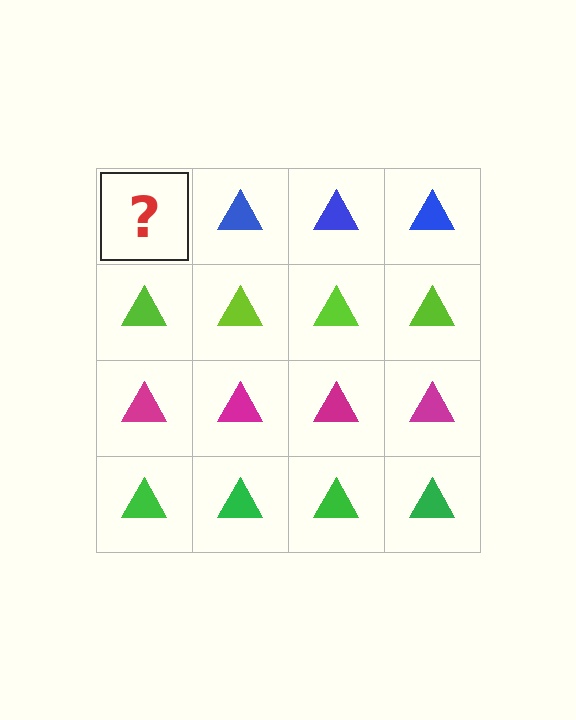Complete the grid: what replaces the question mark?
The question mark should be replaced with a blue triangle.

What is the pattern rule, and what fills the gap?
The rule is that each row has a consistent color. The gap should be filled with a blue triangle.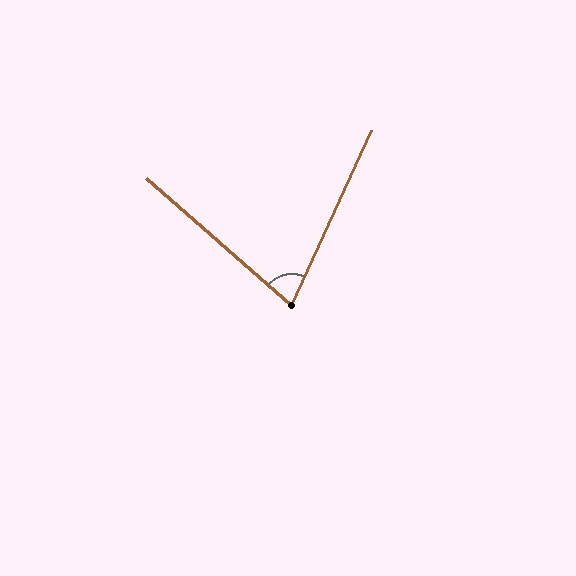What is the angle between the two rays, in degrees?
Approximately 73 degrees.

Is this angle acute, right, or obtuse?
It is acute.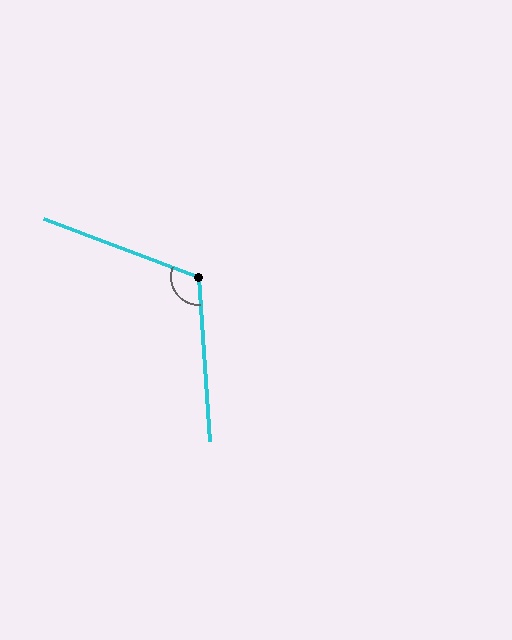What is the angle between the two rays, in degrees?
Approximately 114 degrees.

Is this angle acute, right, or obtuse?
It is obtuse.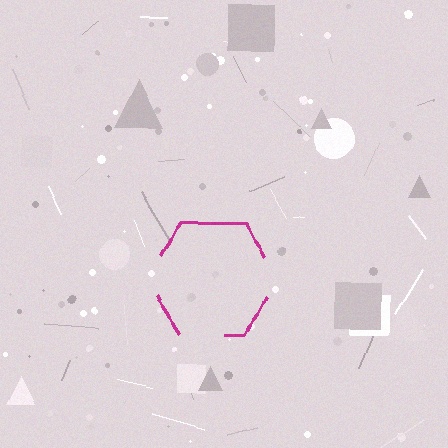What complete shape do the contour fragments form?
The contour fragments form a hexagon.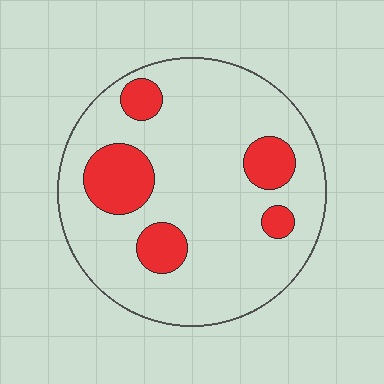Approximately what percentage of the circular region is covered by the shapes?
Approximately 20%.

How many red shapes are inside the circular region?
5.